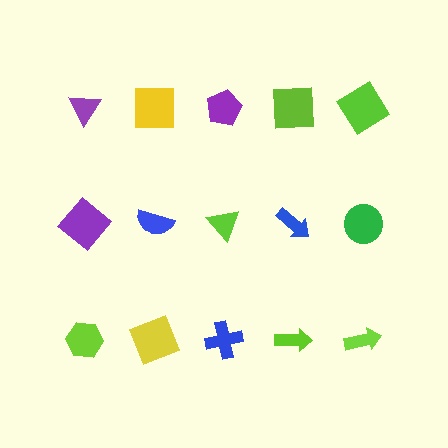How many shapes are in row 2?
5 shapes.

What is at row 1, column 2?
A yellow square.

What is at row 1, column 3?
A purple pentagon.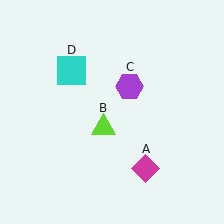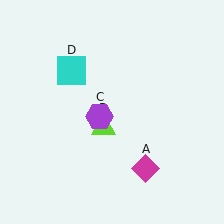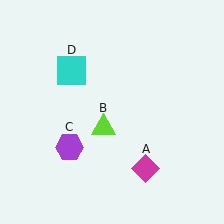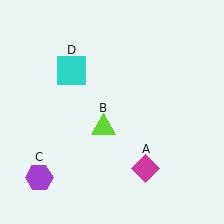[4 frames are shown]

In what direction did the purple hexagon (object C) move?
The purple hexagon (object C) moved down and to the left.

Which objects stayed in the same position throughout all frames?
Magenta diamond (object A) and lime triangle (object B) and cyan square (object D) remained stationary.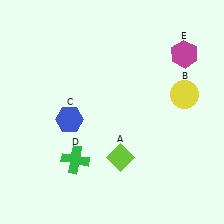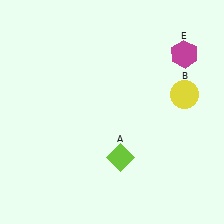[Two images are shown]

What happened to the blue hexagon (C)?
The blue hexagon (C) was removed in Image 2. It was in the bottom-left area of Image 1.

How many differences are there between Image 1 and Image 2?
There are 2 differences between the two images.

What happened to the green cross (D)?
The green cross (D) was removed in Image 2. It was in the bottom-left area of Image 1.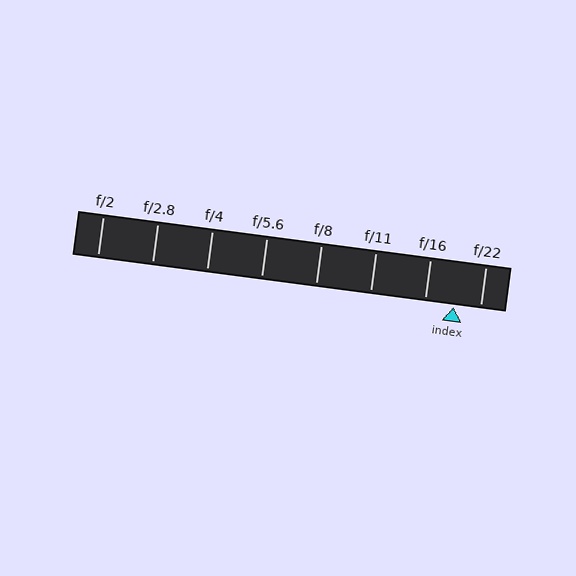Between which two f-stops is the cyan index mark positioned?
The index mark is between f/16 and f/22.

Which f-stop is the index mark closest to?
The index mark is closest to f/22.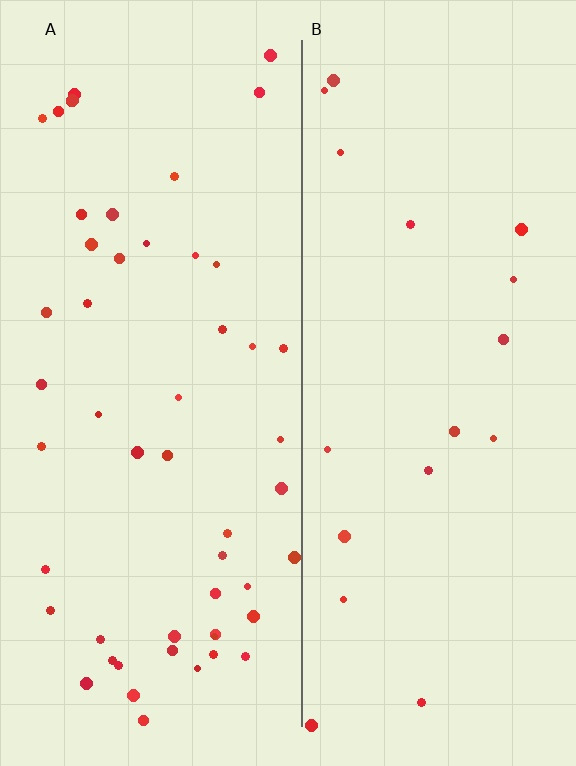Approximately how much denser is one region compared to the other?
Approximately 2.9× — region A over region B.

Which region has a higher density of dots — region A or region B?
A (the left).